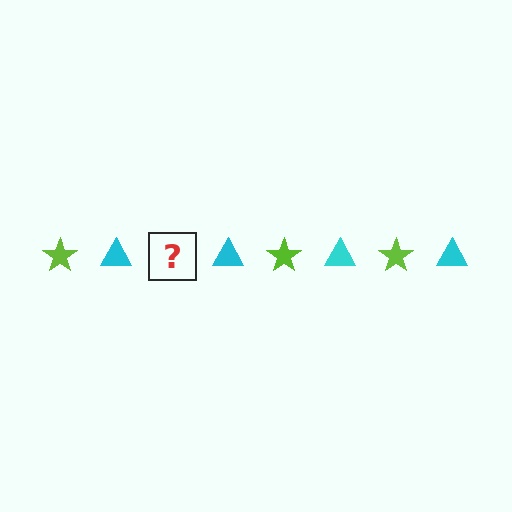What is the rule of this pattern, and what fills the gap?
The rule is that the pattern alternates between lime star and cyan triangle. The gap should be filled with a lime star.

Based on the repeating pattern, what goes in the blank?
The blank should be a lime star.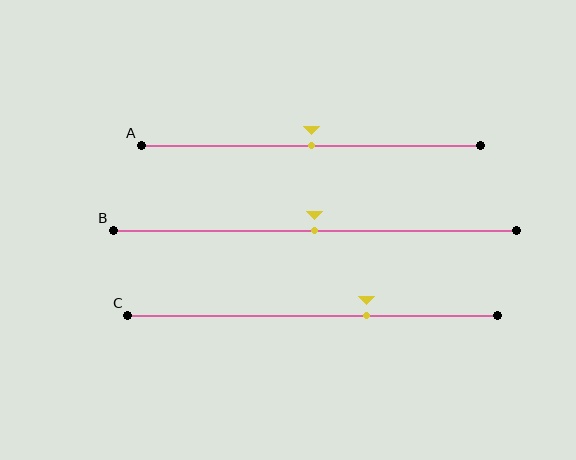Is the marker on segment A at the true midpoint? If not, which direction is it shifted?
Yes, the marker on segment A is at the true midpoint.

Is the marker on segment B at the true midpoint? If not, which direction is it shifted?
Yes, the marker on segment B is at the true midpoint.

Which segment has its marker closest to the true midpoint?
Segment A has its marker closest to the true midpoint.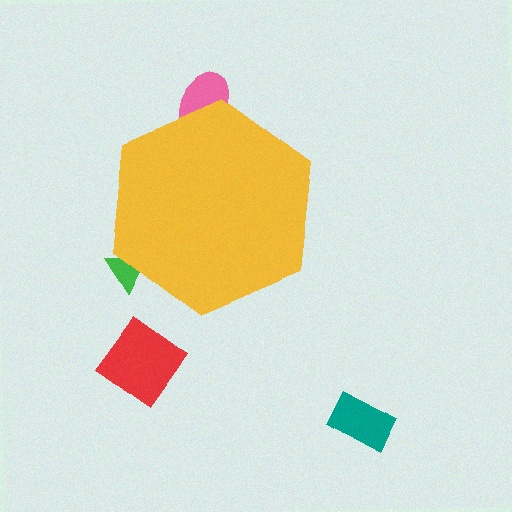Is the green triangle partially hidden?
Yes, the green triangle is partially hidden behind the yellow hexagon.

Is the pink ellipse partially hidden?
Yes, the pink ellipse is partially hidden behind the yellow hexagon.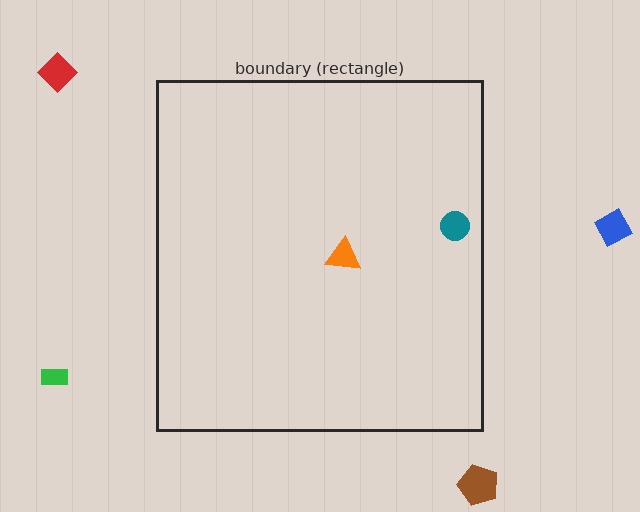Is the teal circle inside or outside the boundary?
Inside.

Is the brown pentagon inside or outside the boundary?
Outside.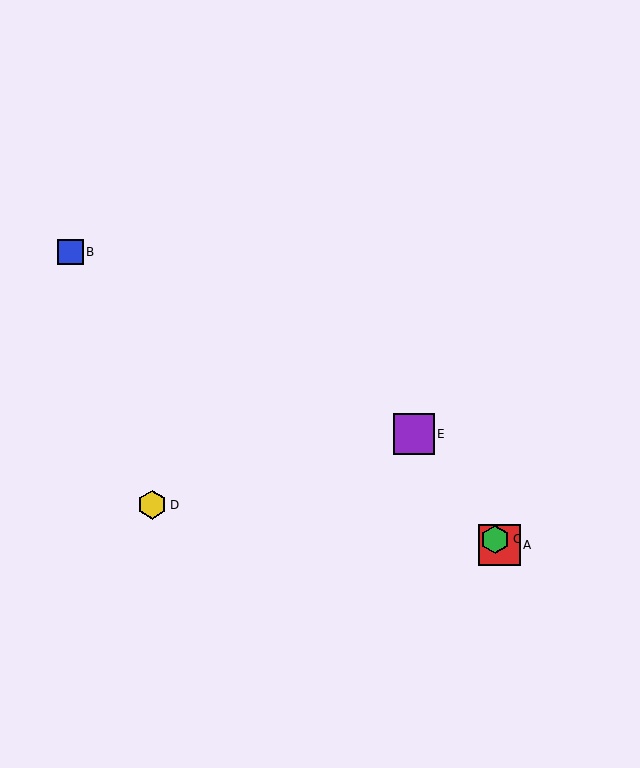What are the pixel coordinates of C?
Object C is at (495, 539).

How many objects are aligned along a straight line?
3 objects (A, C, E) are aligned along a straight line.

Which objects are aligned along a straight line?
Objects A, C, E are aligned along a straight line.